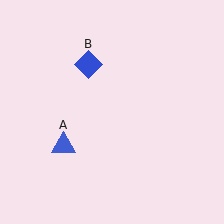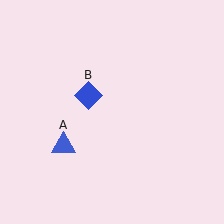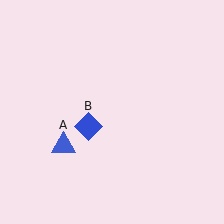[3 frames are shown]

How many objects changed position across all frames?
1 object changed position: blue diamond (object B).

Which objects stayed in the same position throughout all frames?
Blue triangle (object A) remained stationary.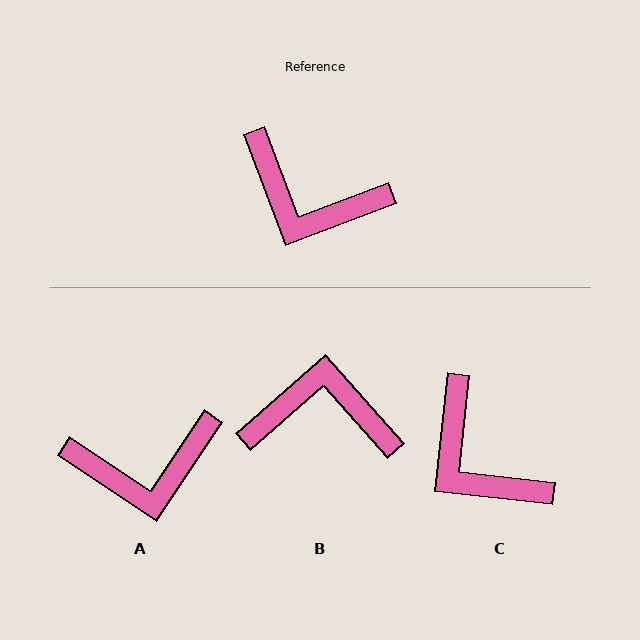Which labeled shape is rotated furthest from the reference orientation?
B, about 159 degrees away.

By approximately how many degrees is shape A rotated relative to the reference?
Approximately 35 degrees counter-clockwise.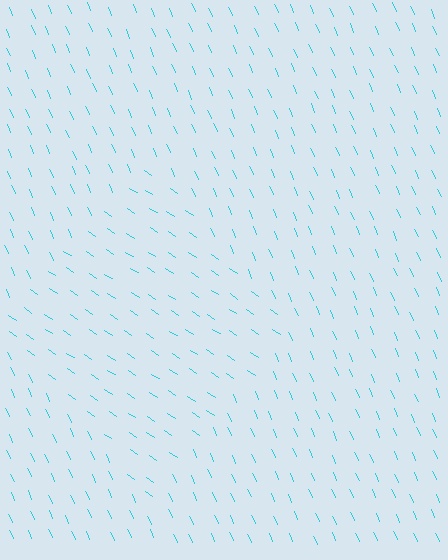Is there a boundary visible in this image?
Yes, there is a texture boundary formed by a change in line orientation.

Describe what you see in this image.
The image is filled with small cyan line segments. A diamond region in the image has lines oriented differently from the surrounding lines, creating a visible texture boundary.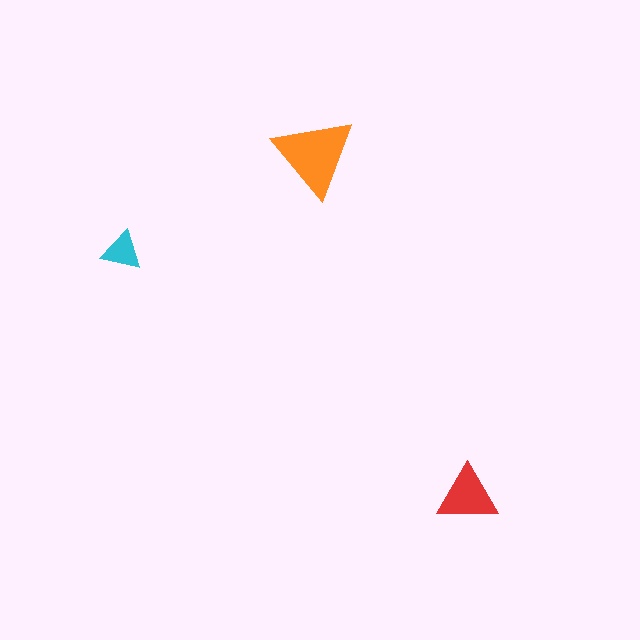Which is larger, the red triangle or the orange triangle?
The orange one.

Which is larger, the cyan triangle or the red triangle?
The red one.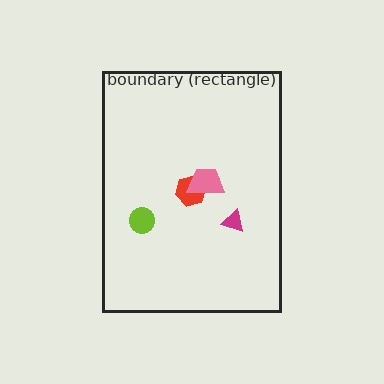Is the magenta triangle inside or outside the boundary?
Inside.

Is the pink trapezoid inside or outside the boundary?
Inside.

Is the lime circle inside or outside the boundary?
Inside.